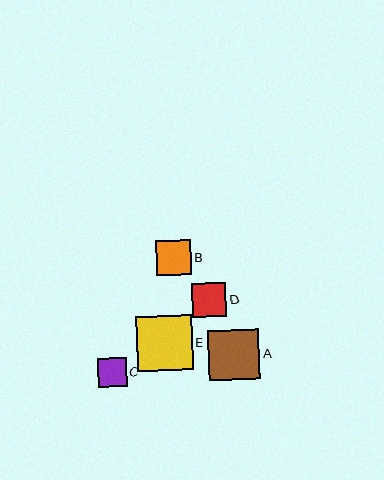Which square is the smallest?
Square C is the smallest with a size of approximately 29 pixels.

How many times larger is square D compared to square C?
Square D is approximately 1.2 times the size of square C.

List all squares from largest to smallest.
From largest to smallest: E, A, B, D, C.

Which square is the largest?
Square E is the largest with a size of approximately 55 pixels.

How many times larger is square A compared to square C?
Square A is approximately 1.7 times the size of square C.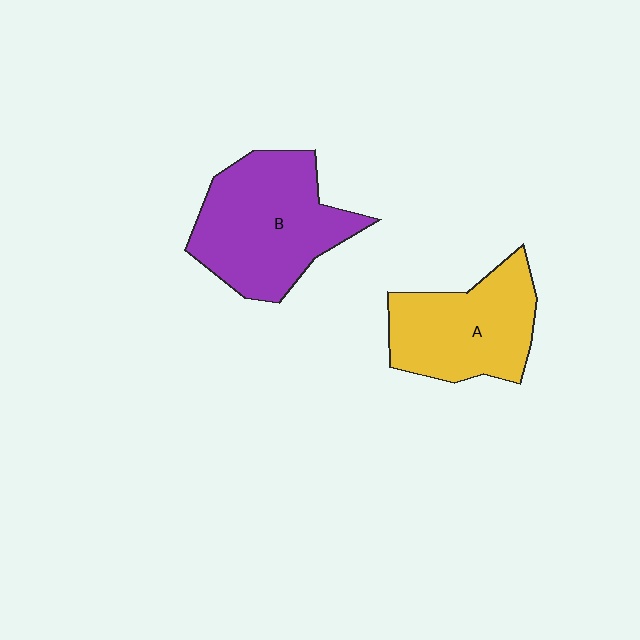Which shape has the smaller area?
Shape A (yellow).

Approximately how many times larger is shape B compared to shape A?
Approximately 1.2 times.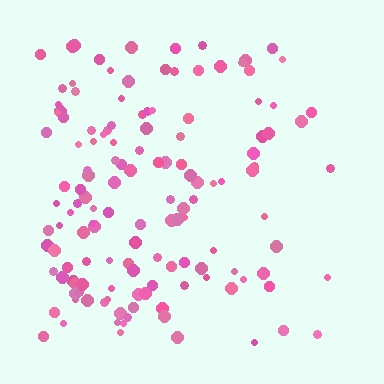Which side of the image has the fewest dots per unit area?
The right.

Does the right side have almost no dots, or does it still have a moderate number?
Still a moderate number, just noticeably fewer than the left.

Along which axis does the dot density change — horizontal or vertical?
Horizontal.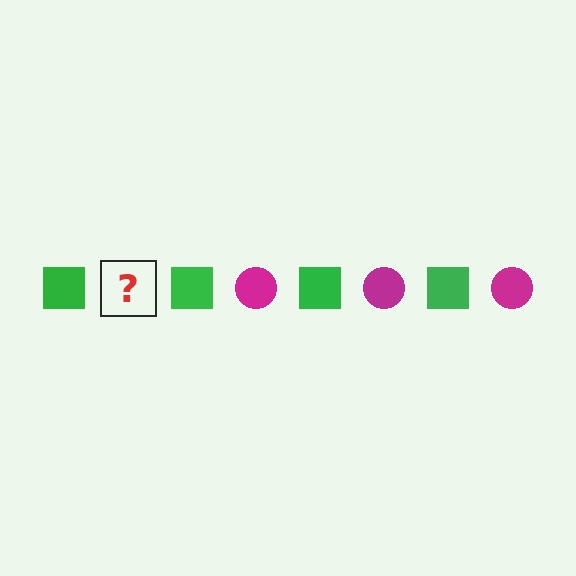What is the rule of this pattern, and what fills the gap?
The rule is that the pattern alternates between green square and magenta circle. The gap should be filled with a magenta circle.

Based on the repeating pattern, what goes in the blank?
The blank should be a magenta circle.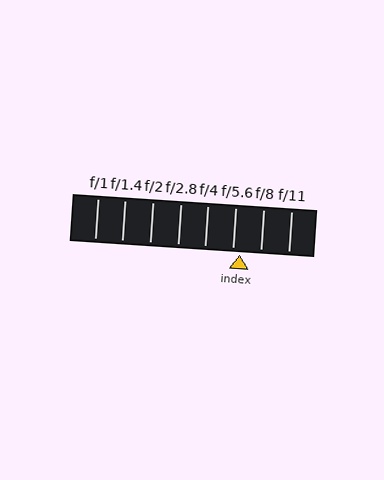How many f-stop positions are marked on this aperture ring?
There are 8 f-stop positions marked.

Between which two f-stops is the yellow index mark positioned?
The index mark is between f/5.6 and f/8.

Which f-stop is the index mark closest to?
The index mark is closest to f/5.6.